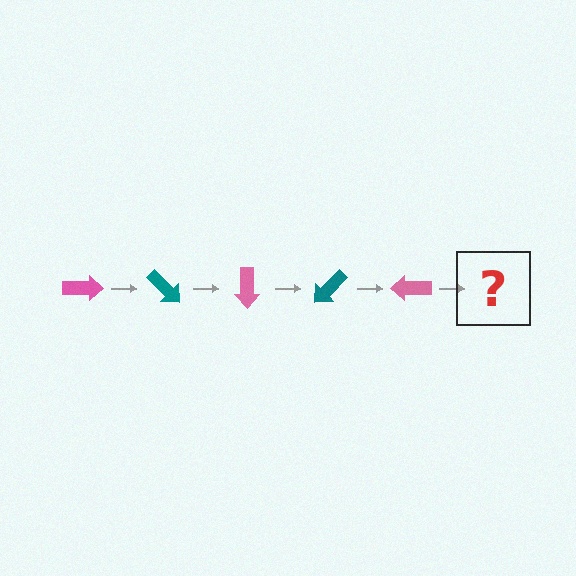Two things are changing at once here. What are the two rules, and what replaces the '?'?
The two rules are that it rotates 45 degrees each step and the color cycles through pink and teal. The '?' should be a teal arrow, rotated 225 degrees from the start.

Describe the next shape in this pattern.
It should be a teal arrow, rotated 225 degrees from the start.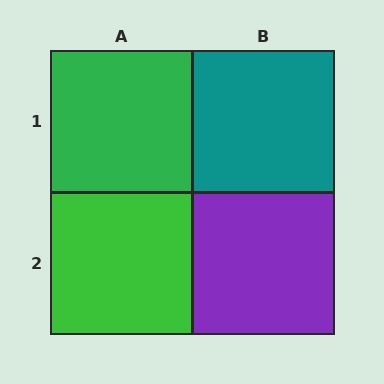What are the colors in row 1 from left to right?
Green, teal.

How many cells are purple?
1 cell is purple.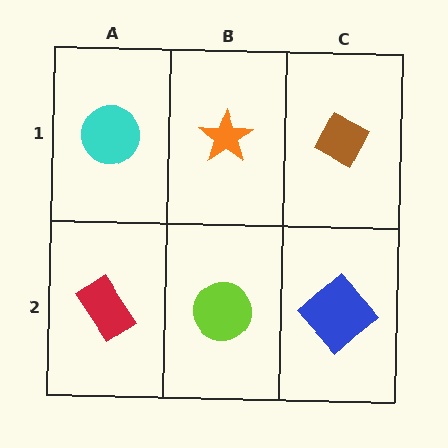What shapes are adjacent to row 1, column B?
A lime circle (row 2, column B), a cyan circle (row 1, column A), a brown diamond (row 1, column C).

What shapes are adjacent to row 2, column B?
An orange star (row 1, column B), a red rectangle (row 2, column A), a blue diamond (row 2, column C).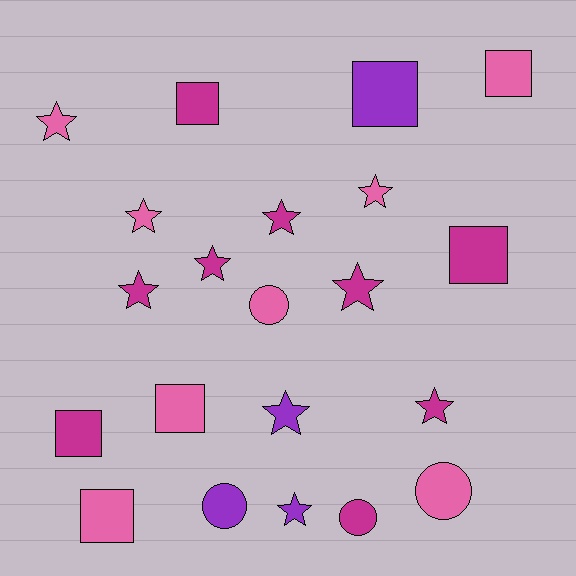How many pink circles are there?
There are 2 pink circles.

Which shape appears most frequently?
Star, with 10 objects.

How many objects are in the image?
There are 21 objects.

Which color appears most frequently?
Magenta, with 9 objects.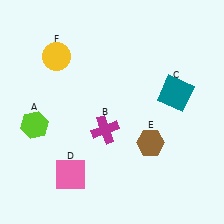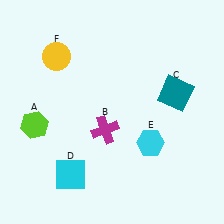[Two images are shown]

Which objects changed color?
D changed from pink to cyan. E changed from brown to cyan.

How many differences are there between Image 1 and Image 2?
There are 2 differences between the two images.